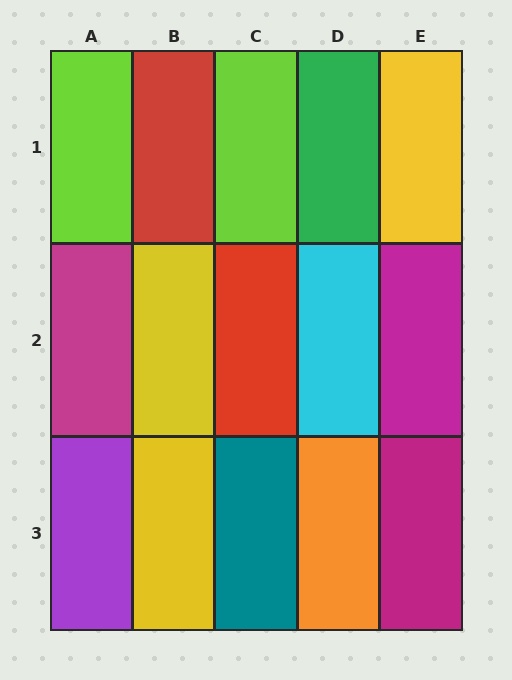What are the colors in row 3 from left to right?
Purple, yellow, teal, orange, magenta.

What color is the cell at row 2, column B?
Yellow.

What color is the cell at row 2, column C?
Red.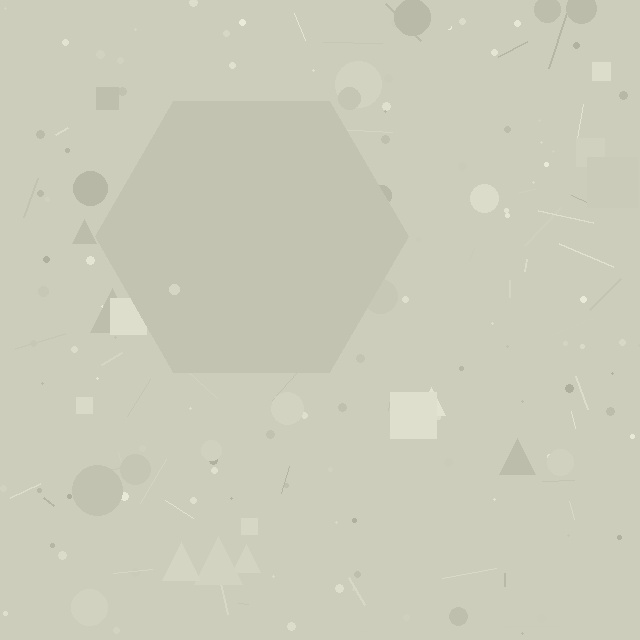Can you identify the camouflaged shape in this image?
The camouflaged shape is a hexagon.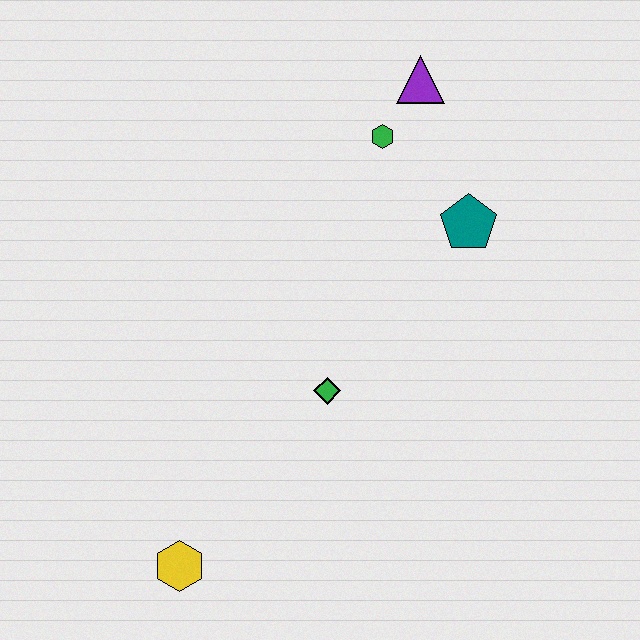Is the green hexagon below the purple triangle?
Yes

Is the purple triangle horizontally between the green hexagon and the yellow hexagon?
No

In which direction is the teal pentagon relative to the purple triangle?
The teal pentagon is below the purple triangle.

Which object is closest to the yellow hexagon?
The green diamond is closest to the yellow hexagon.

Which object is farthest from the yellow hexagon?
The purple triangle is farthest from the yellow hexagon.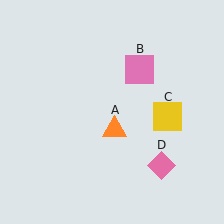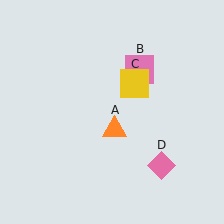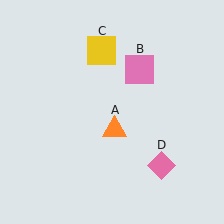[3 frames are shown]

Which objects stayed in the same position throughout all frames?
Orange triangle (object A) and pink square (object B) and pink diamond (object D) remained stationary.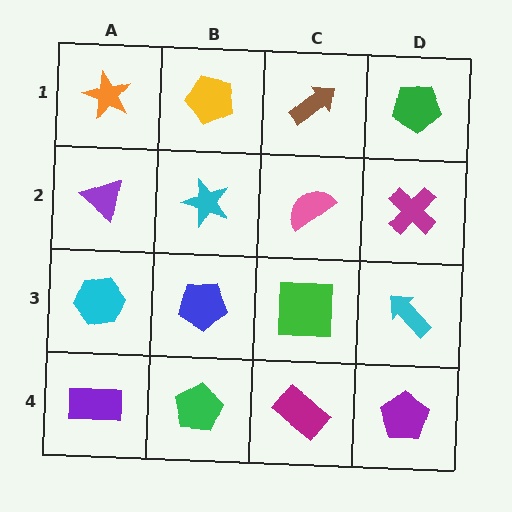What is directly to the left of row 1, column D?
A brown arrow.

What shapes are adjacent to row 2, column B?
A yellow pentagon (row 1, column B), a blue pentagon (row 3, column B), a purple triangle (row 2, column A), a pink semicircle (row 2, column C).